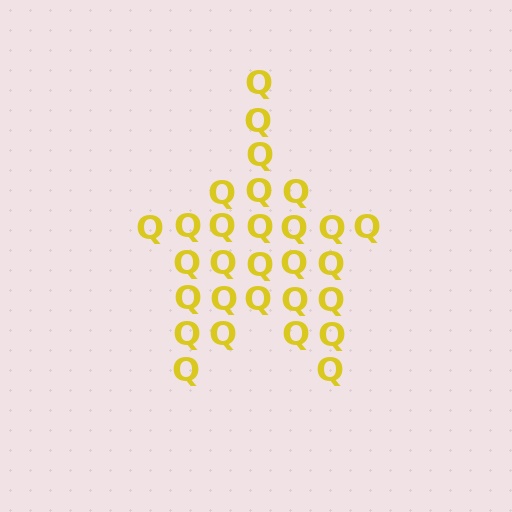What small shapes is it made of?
It is made of small letter Q's.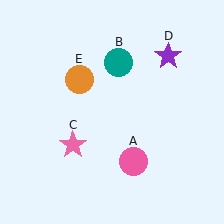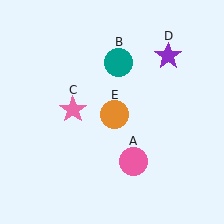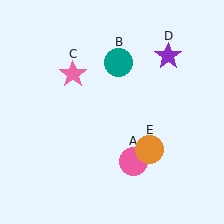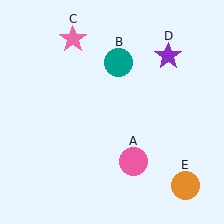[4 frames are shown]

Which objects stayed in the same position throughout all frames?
Pink circle (object A) and teal circle (object B) and purple star (object D) remained stationary.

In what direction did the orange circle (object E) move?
The orange circle (object E) moved down and to the right.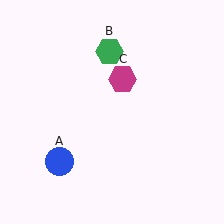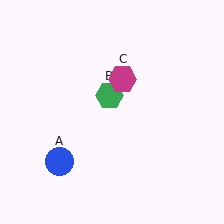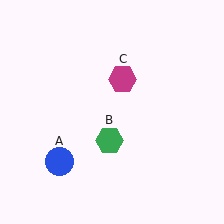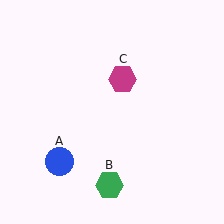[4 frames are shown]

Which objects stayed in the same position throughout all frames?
Blue circle (object A) and magenta hexagon (object C) remained stationary.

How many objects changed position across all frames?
1 object changed position: green hexagon (object B).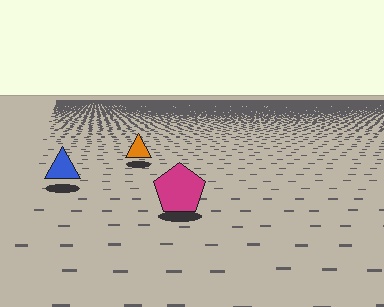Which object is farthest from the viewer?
The orange triangle is farthest from the viewer. It appears smaller and the ground texture around it is denser.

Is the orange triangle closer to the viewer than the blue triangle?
No. The blue triangle is closer — you can tell from the texture gradient: the ground texture is coarser near it.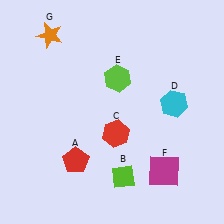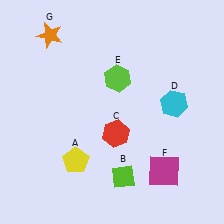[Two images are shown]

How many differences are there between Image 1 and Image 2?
There is 1 difference between the two images.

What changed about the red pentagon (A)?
In Image 1, A is red. In Image 2, it changed to yellow.